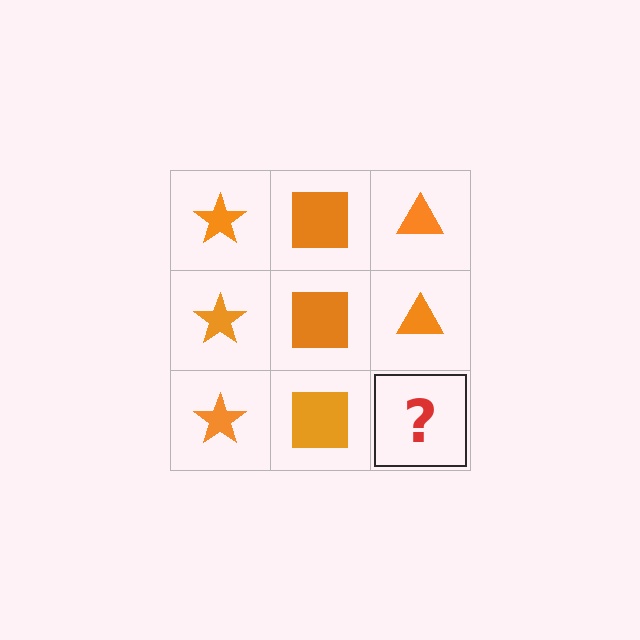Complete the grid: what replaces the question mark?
The question mark should be replaced with an orange triangle.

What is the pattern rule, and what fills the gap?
The rule is that each column has a consistent shape. The gap should be filled with an orange triangle.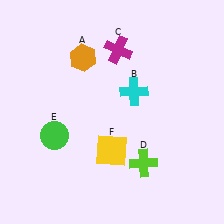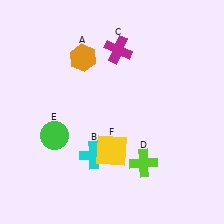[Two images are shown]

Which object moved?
The cyan cross (B) moved down.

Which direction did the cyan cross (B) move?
The cyan cross (B) moved down.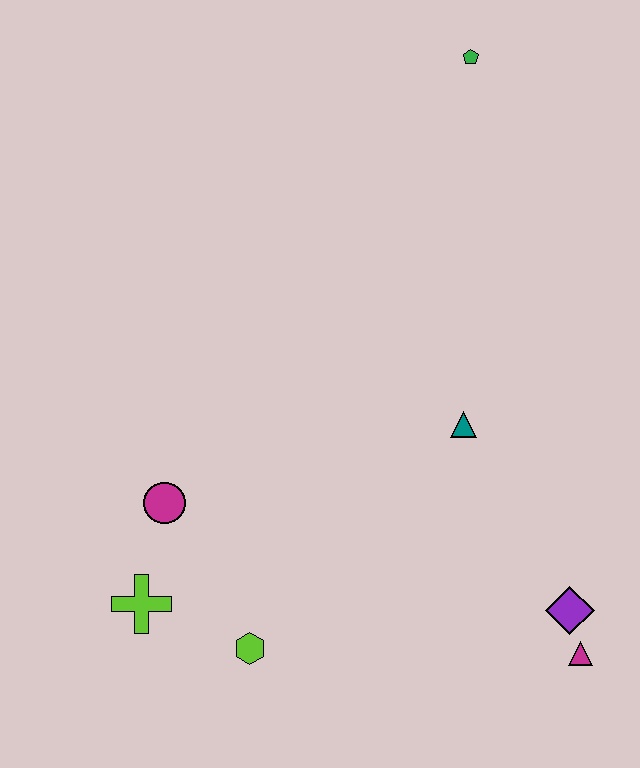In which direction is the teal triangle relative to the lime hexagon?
The teal triangle is above the lime hexagon.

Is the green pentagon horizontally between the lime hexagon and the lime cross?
No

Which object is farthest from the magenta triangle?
The green pentagon is farthest from the magenta triangle.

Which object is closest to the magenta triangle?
The purple diamond is closest to the magenta triangle.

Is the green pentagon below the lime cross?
No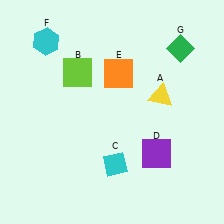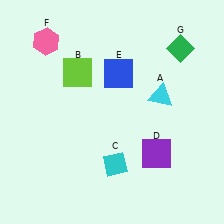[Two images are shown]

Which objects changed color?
A changed from yellow to cyan. E changed from orange to blue. F changed from cyan to pink.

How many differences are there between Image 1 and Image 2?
There are 3 differences between the two images.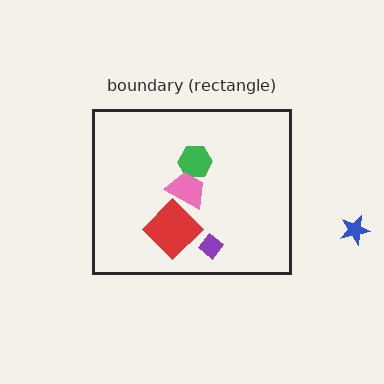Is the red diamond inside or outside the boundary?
Inside.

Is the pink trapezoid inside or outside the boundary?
Inside.